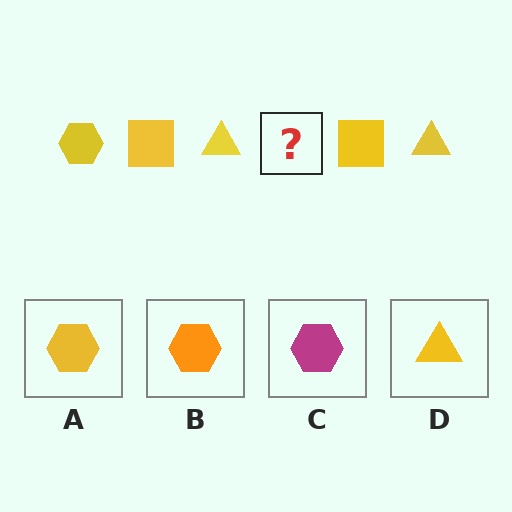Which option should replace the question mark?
Option A.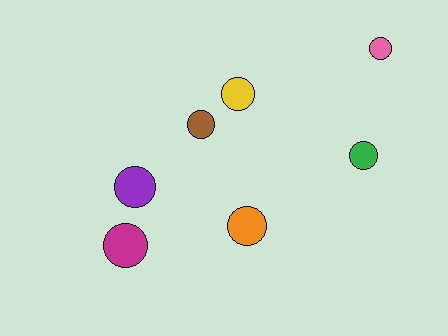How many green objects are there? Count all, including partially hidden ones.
There is 1 green object.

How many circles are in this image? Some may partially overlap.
There are 7 circles.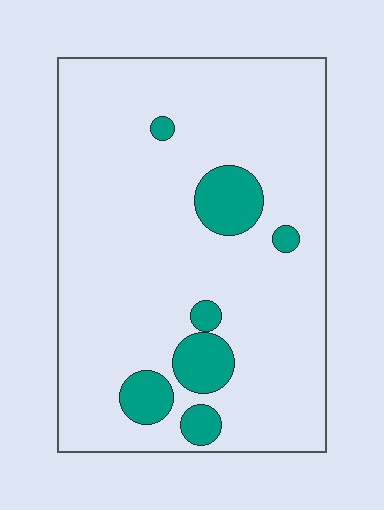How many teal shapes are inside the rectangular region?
7.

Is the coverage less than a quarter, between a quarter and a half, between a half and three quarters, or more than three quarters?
Less than a quarter.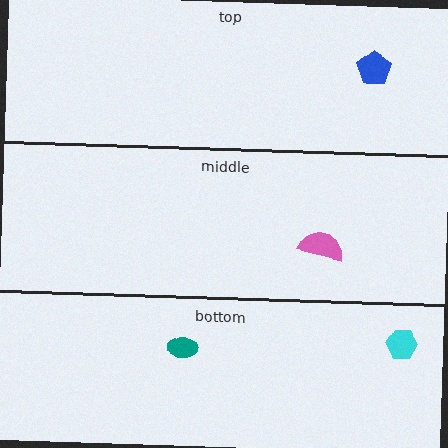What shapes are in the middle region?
The pink semicircle.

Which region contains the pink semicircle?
The middle region.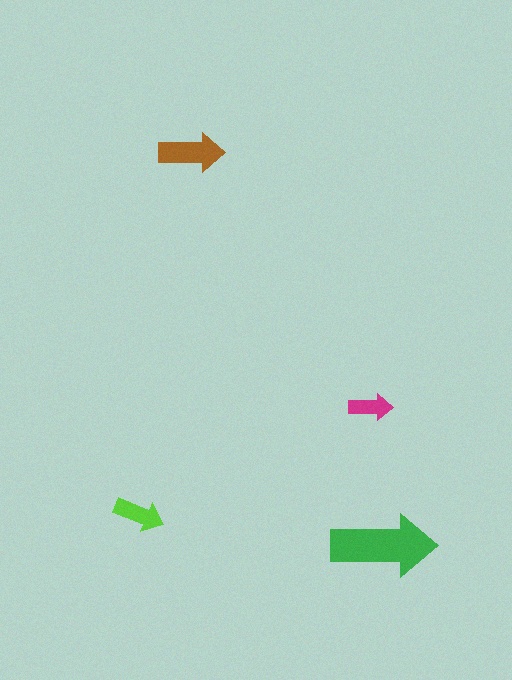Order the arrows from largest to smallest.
the green one, the brown one, the lime one, the magenta one.